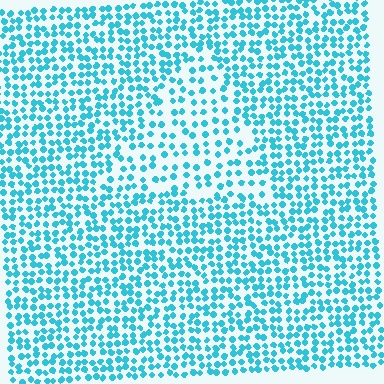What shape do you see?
I see a triangle.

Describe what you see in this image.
The image contains small cyan elements arranged at two different densities. A triangle-shaped region is visible where the elements are less densely packed than the surrounding area.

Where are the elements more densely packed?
The elements are more densely packed outside the triangle boundary.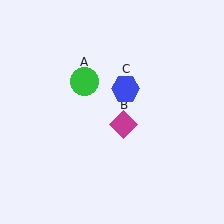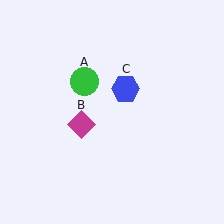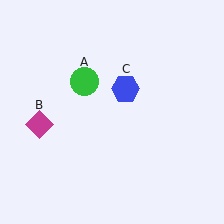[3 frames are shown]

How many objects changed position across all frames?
1 object changed position: magenta diamond (object B).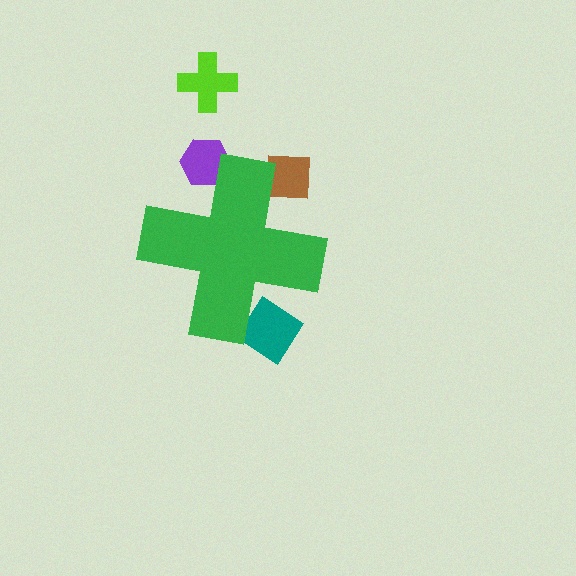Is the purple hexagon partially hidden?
Yes, the purple hexagon is partially hidden behind the green cross.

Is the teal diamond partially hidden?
Yes, the teal diamond is partially hidden behind the green cross.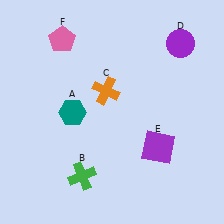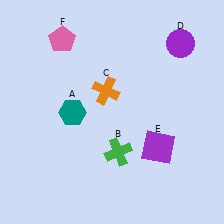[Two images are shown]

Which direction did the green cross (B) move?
The green cross (B) moved right.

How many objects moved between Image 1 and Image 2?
1 object moved between the two images.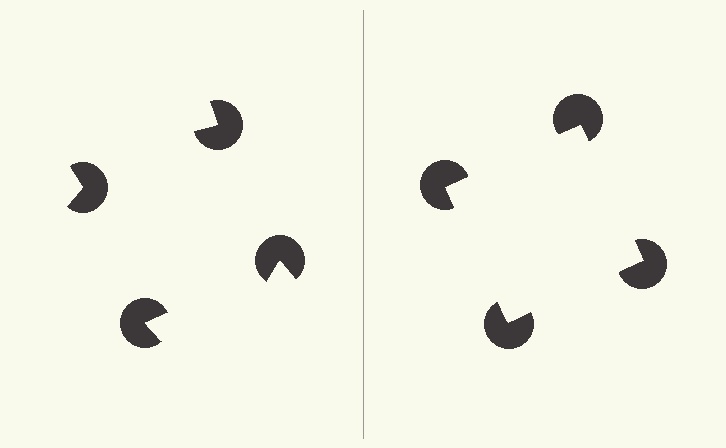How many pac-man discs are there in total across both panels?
8 — 4 on each side.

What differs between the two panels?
The pac-man discs are positioned identically on both sides; only the wedge orientations differ. On the right they align to a square; on the left they are misaligned.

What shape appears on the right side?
An illusory square.